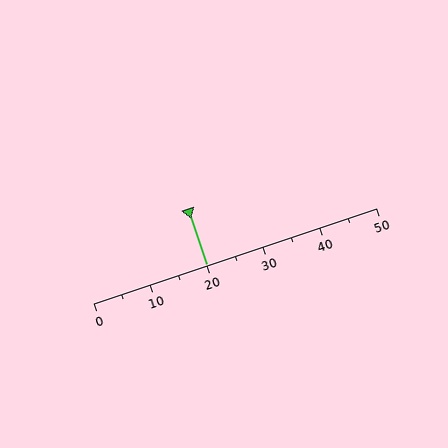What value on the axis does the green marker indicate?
The marker indicates approximately 20.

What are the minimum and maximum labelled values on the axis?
The axis runs from 0 to 50.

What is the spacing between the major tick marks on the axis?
The major ticks are spaced 10 apart.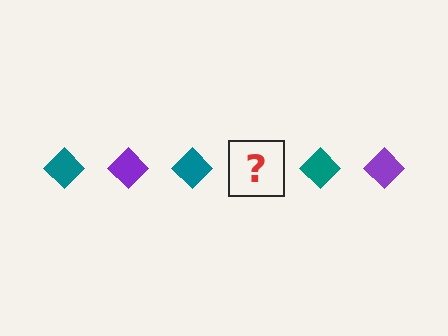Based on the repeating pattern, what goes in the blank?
The blank should be a purple diamond.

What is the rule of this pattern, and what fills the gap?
The rule is that the pattern cycles through teal, purple diamonds. The gap should be filled with a purple diamond.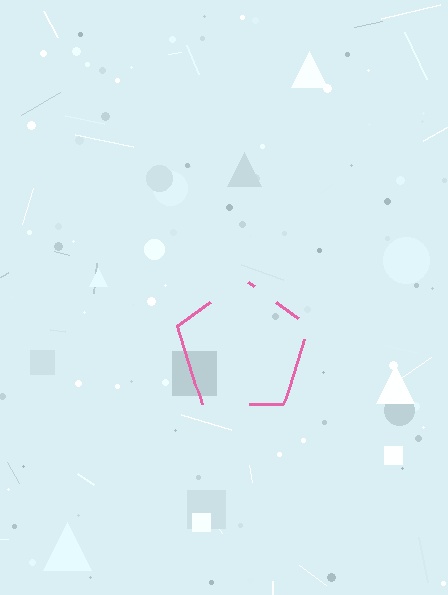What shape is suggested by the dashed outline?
The dashed outline suggests a pentagon.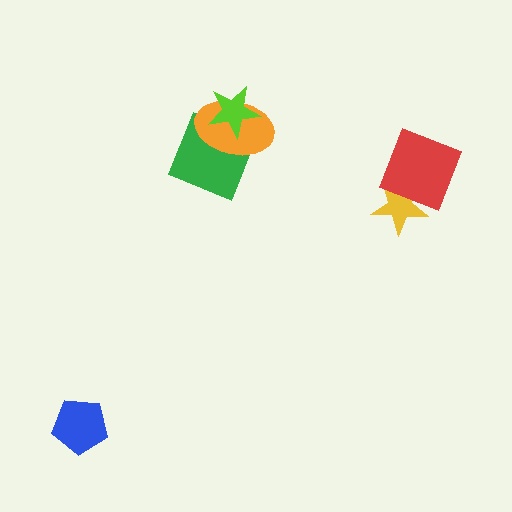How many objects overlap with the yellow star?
1 object overlaps with the yellow star.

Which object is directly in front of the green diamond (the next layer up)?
The orange ellipse is directly in front of the green diamond.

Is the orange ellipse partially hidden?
Yes, it is partially covered by another shape.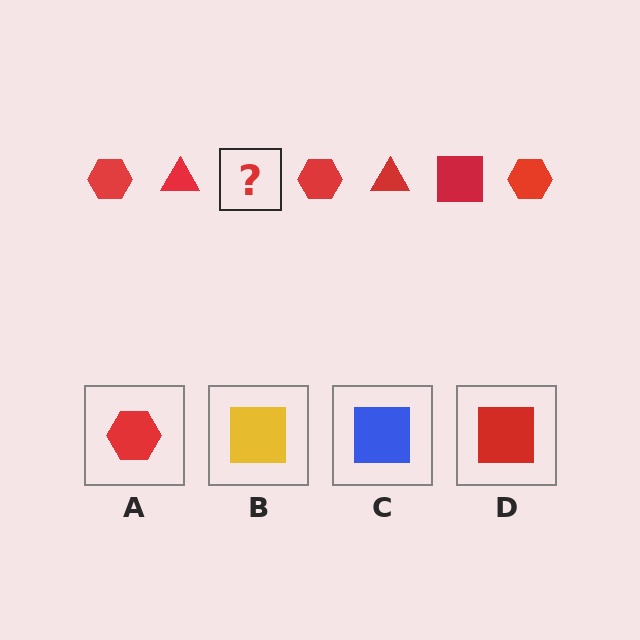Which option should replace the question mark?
Option D.